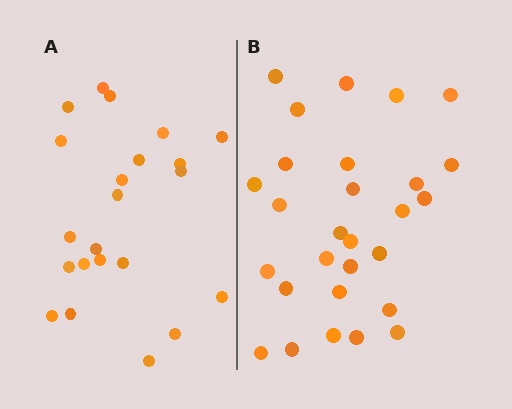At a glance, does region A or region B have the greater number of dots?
Region B (the right region) has more dots.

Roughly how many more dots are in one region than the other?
Region B has about 6 more dots than region A.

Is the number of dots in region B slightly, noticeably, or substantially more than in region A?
Region B has noticeably more, but not dramatically so. The ratio is roughly 1.3 to 1.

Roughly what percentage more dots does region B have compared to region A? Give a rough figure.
About 25% more.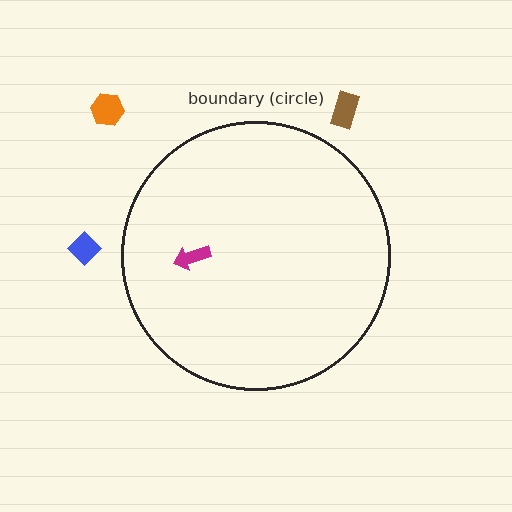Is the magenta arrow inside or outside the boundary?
Inside.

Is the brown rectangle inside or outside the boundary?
Outside.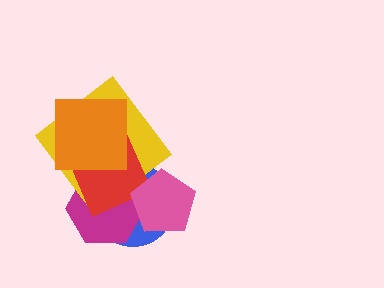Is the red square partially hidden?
Yes, it is partially covered by another shape.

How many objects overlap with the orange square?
2 objects overlap with the orange square.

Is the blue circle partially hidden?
Yes, it is partially covered by another shape.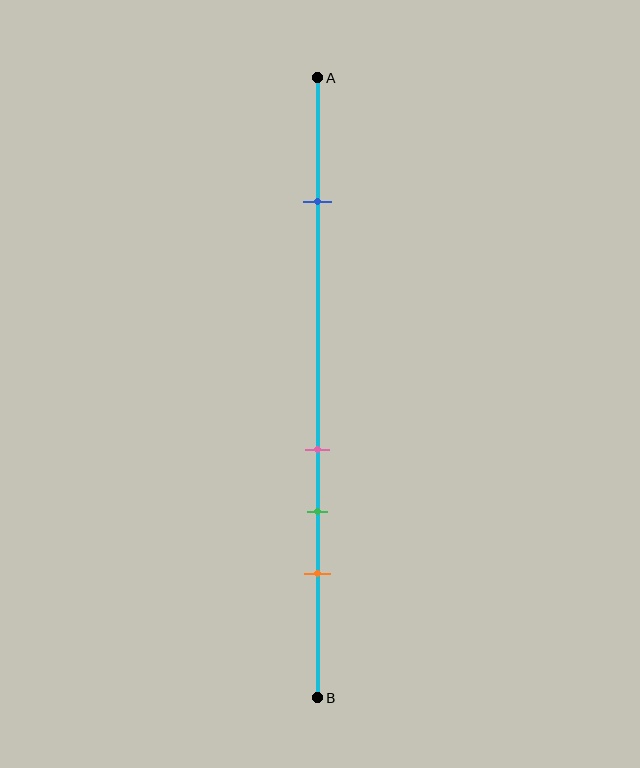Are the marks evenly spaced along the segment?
No, the marks are not evenly spaced.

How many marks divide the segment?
There are 4 marks dividing the segment.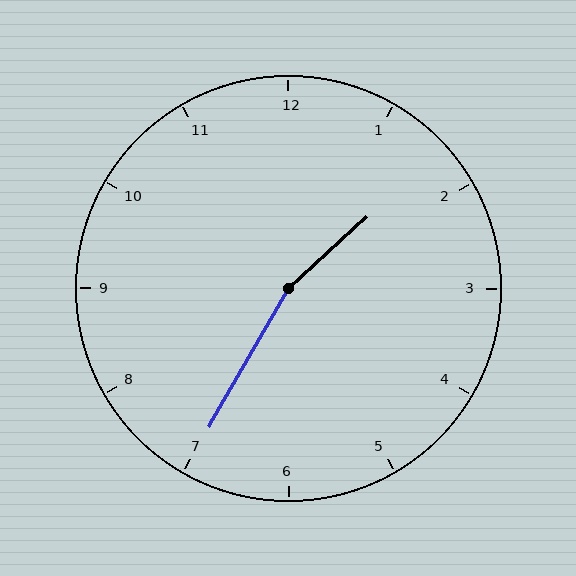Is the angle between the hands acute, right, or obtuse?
It is obtuse.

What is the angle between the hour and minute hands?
Approximately 162 degrees.